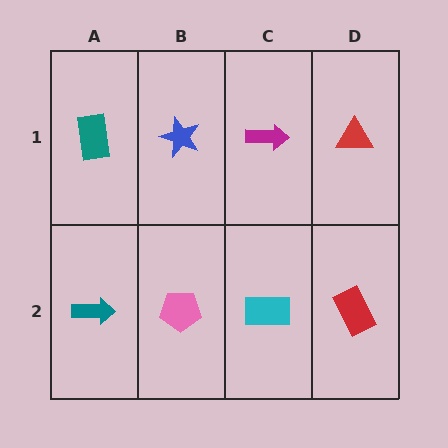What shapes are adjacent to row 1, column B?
A pink pentagon (row 2, column B), a teal rectangle (row 1, column A), a magenta arrow (row 1, column C).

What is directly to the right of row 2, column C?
A red rectangle.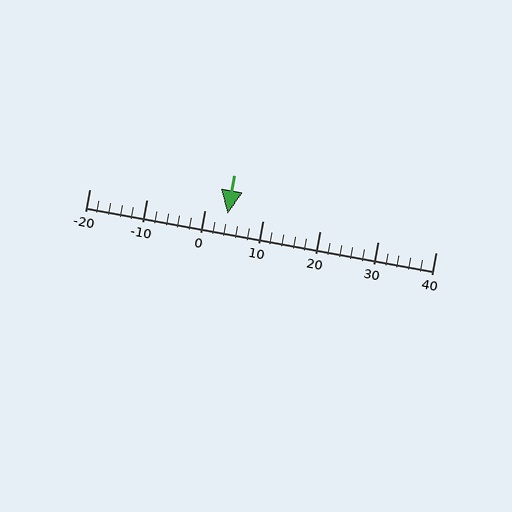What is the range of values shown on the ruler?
The ruler shows values from -20 to 40.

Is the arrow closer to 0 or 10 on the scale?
The arrow is closer to 0.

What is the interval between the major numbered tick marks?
The major tick marks are spaced 10 units apart.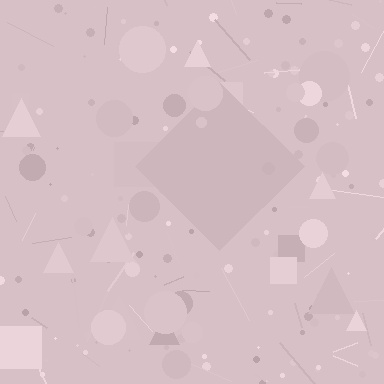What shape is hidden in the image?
A diamond is hidden in the image.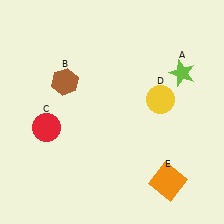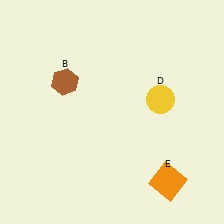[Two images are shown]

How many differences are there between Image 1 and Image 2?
There are 2 differences between the two images.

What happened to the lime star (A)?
The lime star (A) was removed in Image 2. It was in the top-right area of Image 1.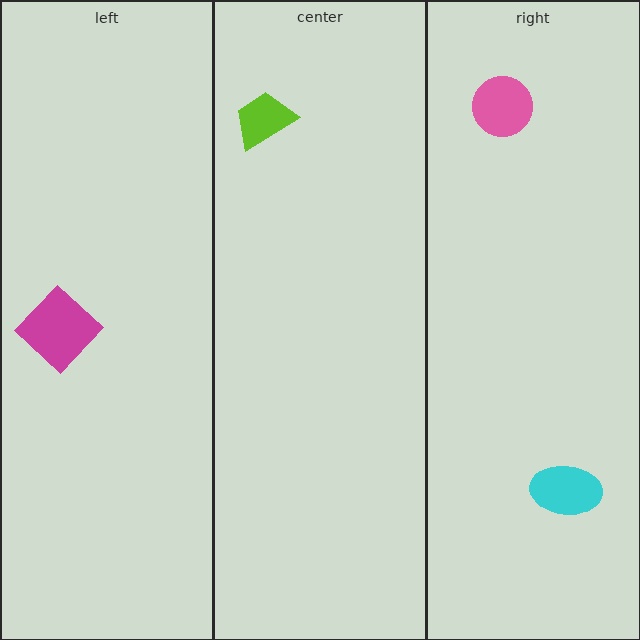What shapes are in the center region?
The lime trapezoid.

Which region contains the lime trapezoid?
The center region.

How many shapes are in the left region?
1.